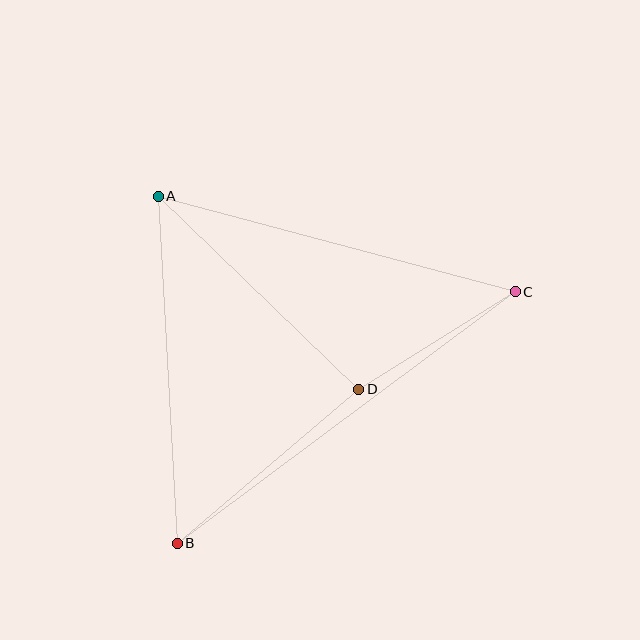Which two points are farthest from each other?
Points B and C are farthest from each other.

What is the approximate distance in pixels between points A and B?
The distance between A and B is approximately 348 pixels.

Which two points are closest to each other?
Points C and D are closest to each other.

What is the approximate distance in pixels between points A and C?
The distance between A and C is approximately 370 pixels.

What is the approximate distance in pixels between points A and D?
The distance between A and D is approximately 279 pixels.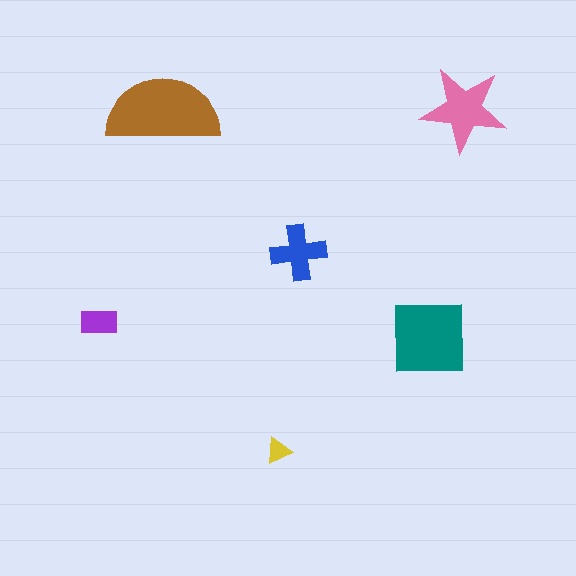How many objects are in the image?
There are 6 objects in the image.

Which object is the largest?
The brown semicircle.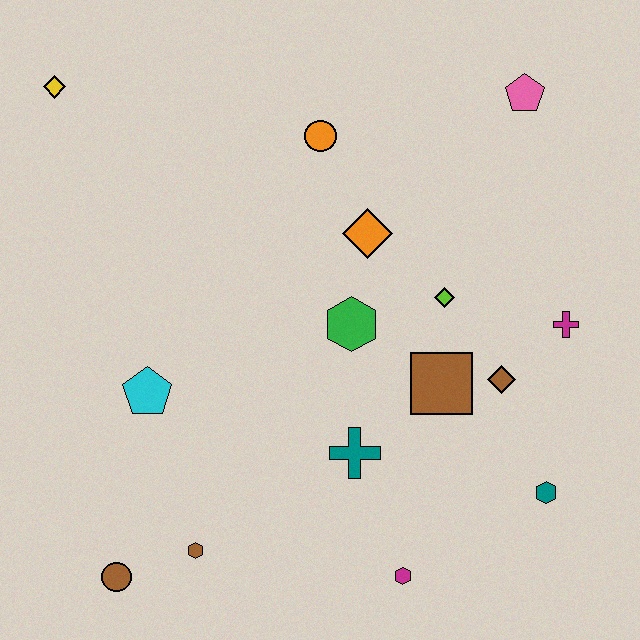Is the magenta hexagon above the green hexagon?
No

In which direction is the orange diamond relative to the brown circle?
The orange diamond is above the brown circle.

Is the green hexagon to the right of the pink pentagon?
No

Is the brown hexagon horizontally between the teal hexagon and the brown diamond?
No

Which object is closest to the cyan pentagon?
The brown hexagon is closest to the cyan pentagon.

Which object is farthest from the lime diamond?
The yellow diamond is farthest from the lime diamond.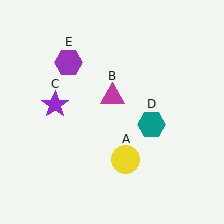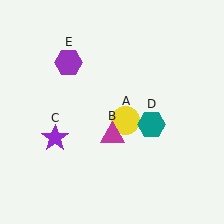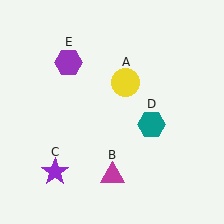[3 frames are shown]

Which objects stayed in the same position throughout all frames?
Teal hexagon (object D) and purple hexagon (object E) remained stationary.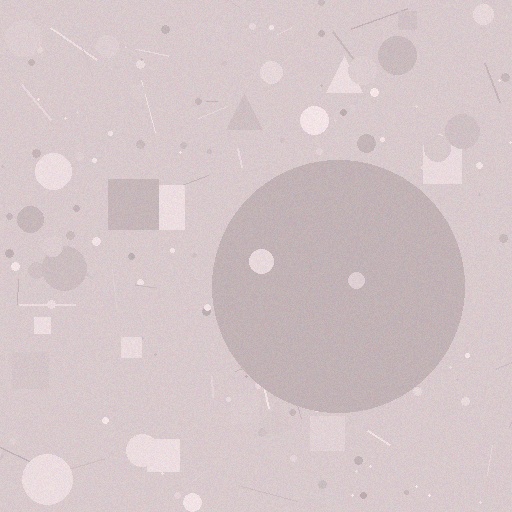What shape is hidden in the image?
A circle is hidden in the image.